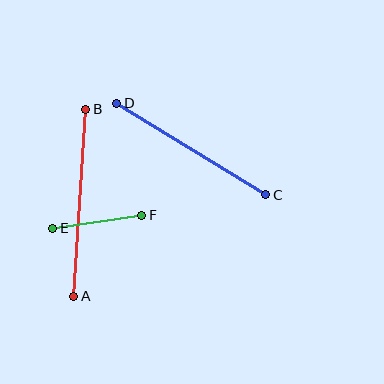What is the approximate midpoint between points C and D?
The midpoint is at approximately (191, 149) pixels.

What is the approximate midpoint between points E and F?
The midpoint is at approximately (97, 222) pixels.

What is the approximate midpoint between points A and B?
The midpoint is at approximately (80, 203) pixels.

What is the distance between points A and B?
The distance is approximately 187 pixels.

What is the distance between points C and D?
The distance is approximately 175 pixels.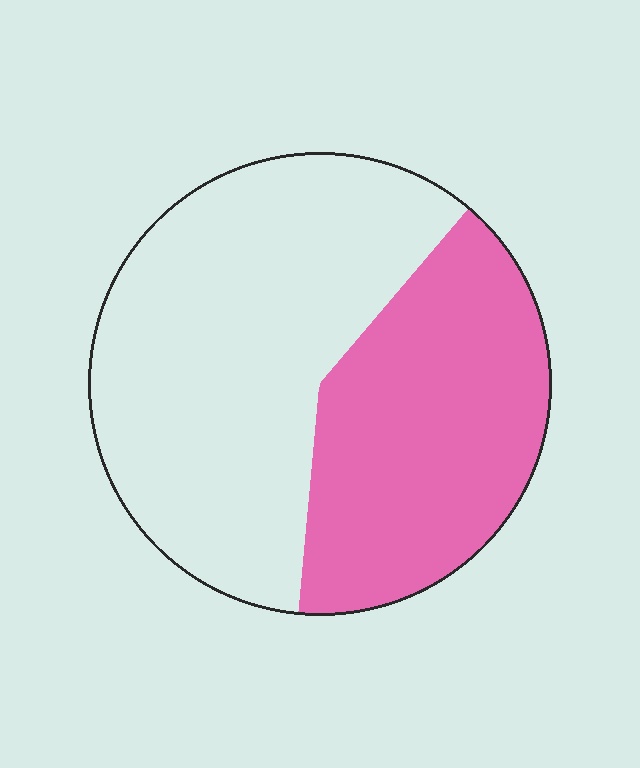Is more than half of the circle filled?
No.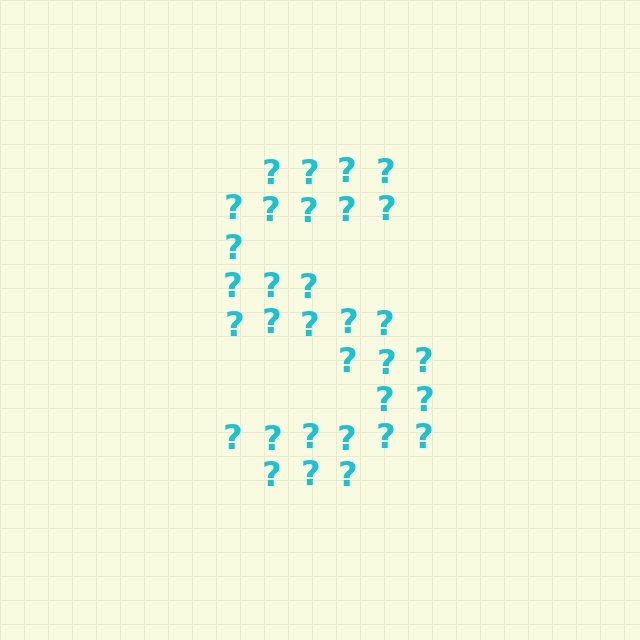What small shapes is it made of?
It is made of small question marks.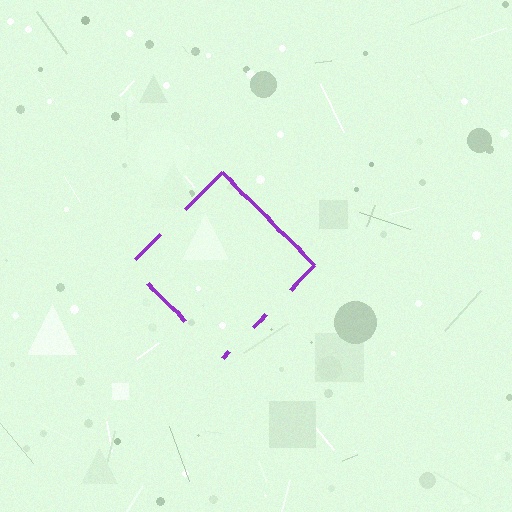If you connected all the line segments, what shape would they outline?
They would outline a diamond.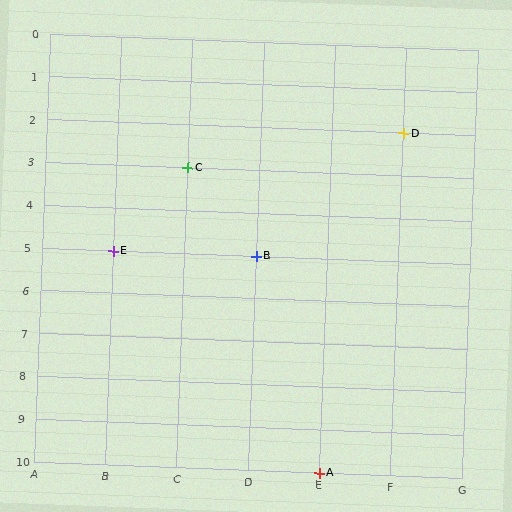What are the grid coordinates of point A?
Point A is at grid coordinates (E, 10).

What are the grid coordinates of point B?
Point B is at grid coordinates (D, 5).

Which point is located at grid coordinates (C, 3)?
Point C is at (C, 3).